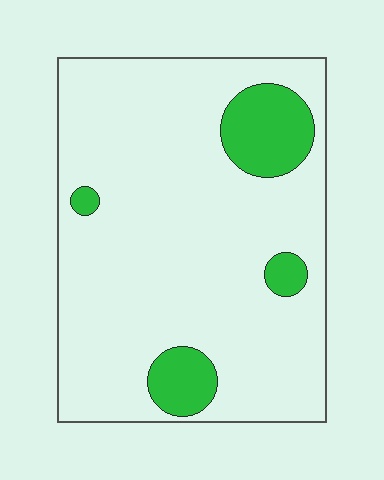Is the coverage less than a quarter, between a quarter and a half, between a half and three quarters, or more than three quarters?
Less than a quarter.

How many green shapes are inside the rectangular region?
4.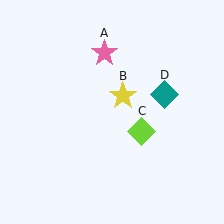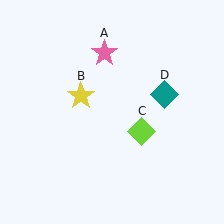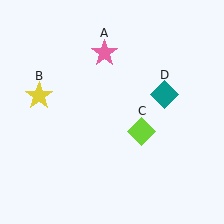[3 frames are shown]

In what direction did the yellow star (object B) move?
The yellow star (object B) moved left.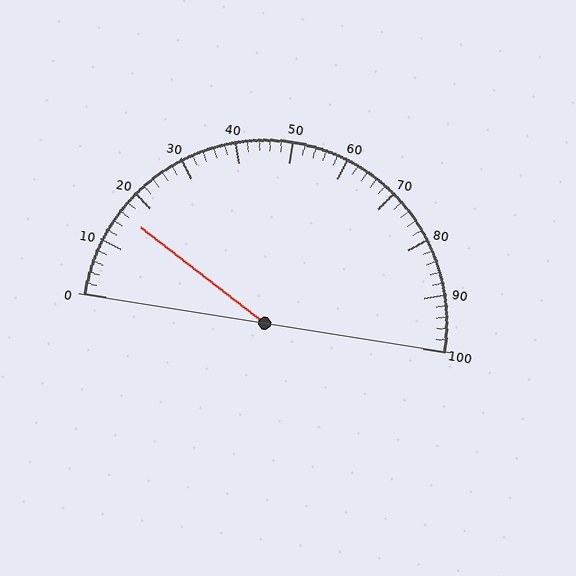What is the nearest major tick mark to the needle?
The nearest major tick mark is 20.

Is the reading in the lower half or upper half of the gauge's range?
The reading is in the lower half of the range (0 to 100).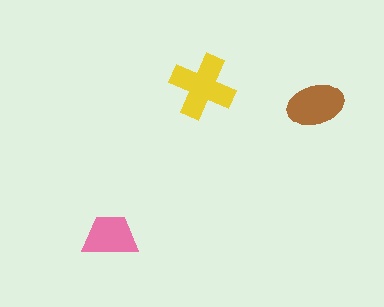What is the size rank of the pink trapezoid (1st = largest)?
3rd.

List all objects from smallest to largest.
The pink trapezoid, the brown ellipse, the yellow cross.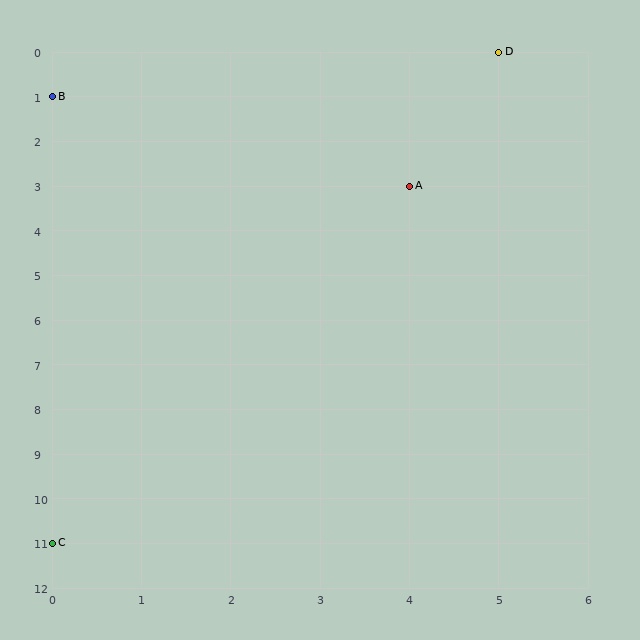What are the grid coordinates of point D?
Point D is at grid coordinates (5, 0).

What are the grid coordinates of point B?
Point B is at grid coordinates (0, 1).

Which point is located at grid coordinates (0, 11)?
Point C is at (0, 11).